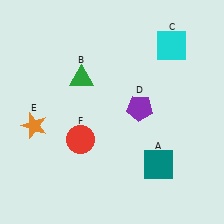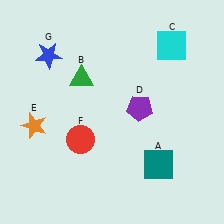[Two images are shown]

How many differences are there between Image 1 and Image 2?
There is 1 difference between the two images.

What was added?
A blue star (G) was added in Image 2.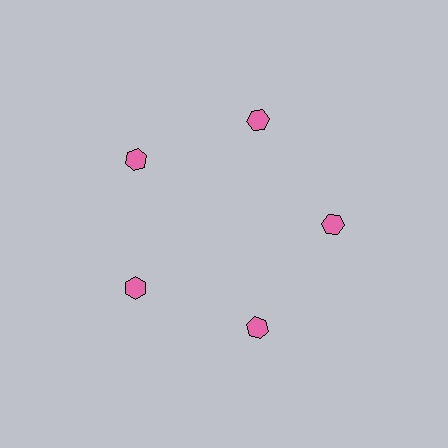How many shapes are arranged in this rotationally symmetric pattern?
There are 5 shapes, arranged in 5 groups of 1.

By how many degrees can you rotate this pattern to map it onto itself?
The pattern maps onto itself every 72 degrees of rotation.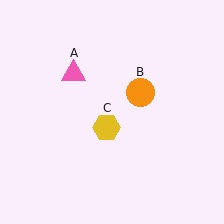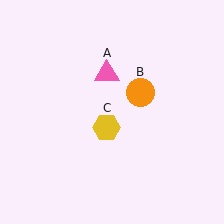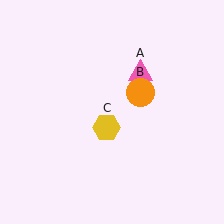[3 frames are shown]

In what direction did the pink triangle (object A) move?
The pink triangle (object A) moved right.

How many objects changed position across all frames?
1 object changed position: pink triangle (object A).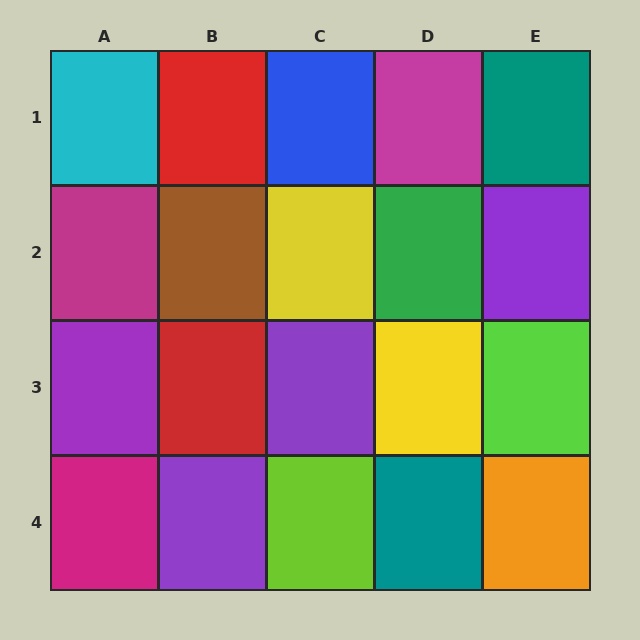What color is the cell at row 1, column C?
Blue.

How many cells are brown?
1 cell is brown.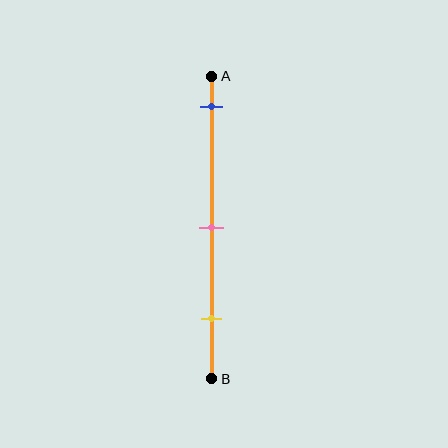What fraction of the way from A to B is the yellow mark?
The yellow mark is approximately 80% (0.8) of the way from A to B.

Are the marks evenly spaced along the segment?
Yes, the marks are approximately evenly spaced.